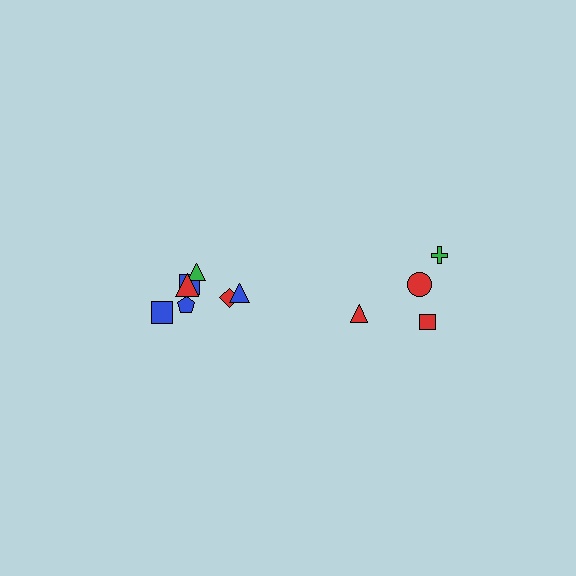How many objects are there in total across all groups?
There are 11 objects.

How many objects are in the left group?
There are 7 objects.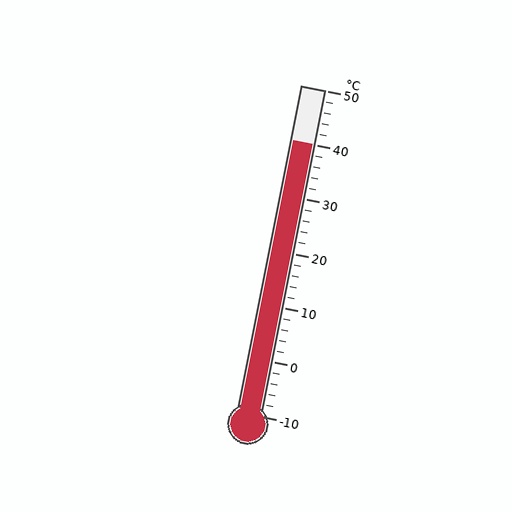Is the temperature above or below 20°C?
The temperature is above 20°C.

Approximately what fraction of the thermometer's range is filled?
The thermometer is filled to approximately 85% of its range.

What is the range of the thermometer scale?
The thermometer scale ranges from -10°C to 50°C.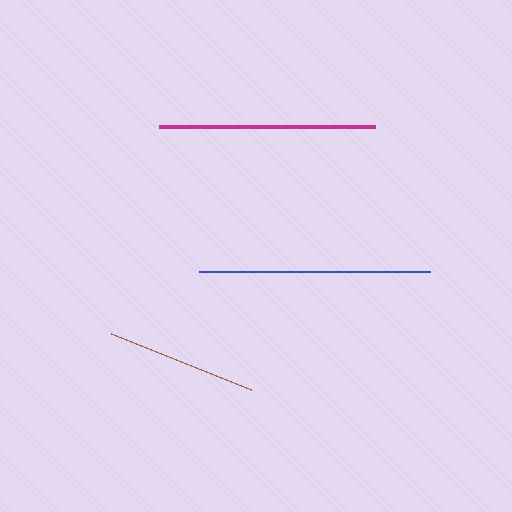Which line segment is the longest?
The blue line is the longest at approximately 232 pixels.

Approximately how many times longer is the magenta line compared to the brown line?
The magenta line is approximately 1.4 times the length of the brown line.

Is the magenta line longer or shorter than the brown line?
The magenta line is longer than the brown line.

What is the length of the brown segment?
The brown segment is approximately 151 pixels long.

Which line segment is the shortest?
The brown line is the shortest at approximately 151 pixels.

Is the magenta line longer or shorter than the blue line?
The blue line is longer than the magenta line.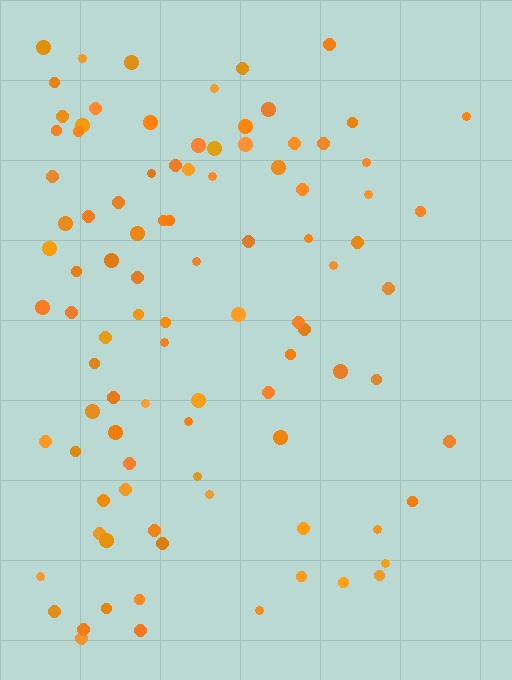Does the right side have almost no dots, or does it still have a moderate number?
Still a moderate number, just noticeably fewer than the left.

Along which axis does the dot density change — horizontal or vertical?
Horizontal.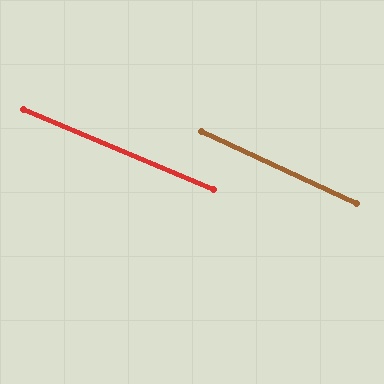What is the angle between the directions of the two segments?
Approximately 2 degrees.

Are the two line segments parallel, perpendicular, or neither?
Parallel — their directions differ by only 1.9°.